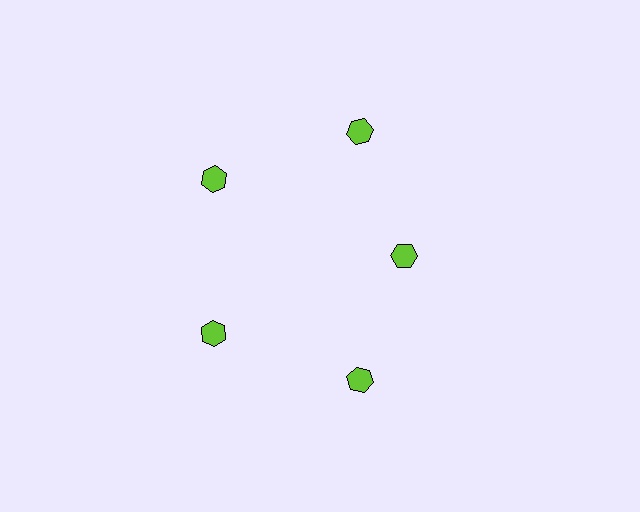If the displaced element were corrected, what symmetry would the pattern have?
It would have 5-fold rotational symmetry — the pattern would map onto itself every 72 degrees.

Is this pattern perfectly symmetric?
No. The 5 lime hexagons are arranged in a ring, but one element near the 3 o'clock position is pulled inward toward the center, breaking the 5-fold rotational symmetry.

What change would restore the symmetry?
The symmetry would be restored by moving it outward, back onto the ring so that all 5 hexagons sit at equal angles and equal distance from the center.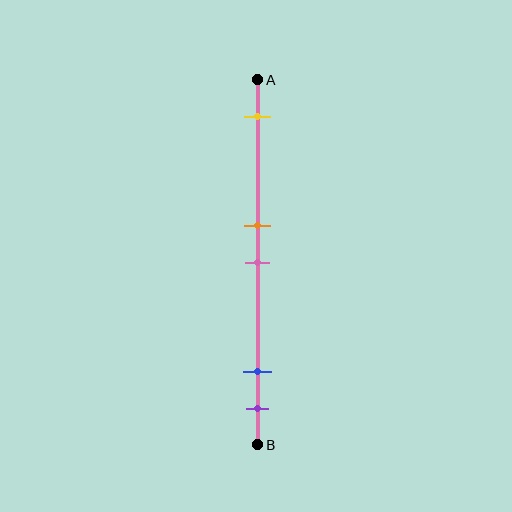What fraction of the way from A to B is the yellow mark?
The yellow mark is approximately 10% (0.1) of the way from A to B.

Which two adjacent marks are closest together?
The orange and pink marks are the closest adjacent pair.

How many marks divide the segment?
There are 5 marks dividing the segment.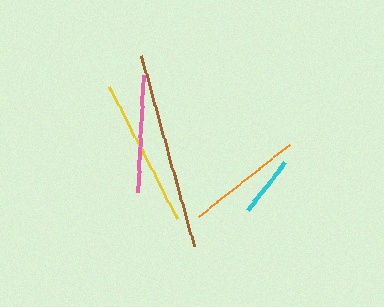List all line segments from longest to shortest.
From longest to shortest: brown, yellow, pink, orange, cyan.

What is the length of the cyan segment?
The cyan segment is approximately 60 pixels long.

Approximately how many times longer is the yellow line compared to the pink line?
The yellow line is approximately 1.3 times the length of the pink line.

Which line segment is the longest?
The brown line is the longest at approximately 198 pixels.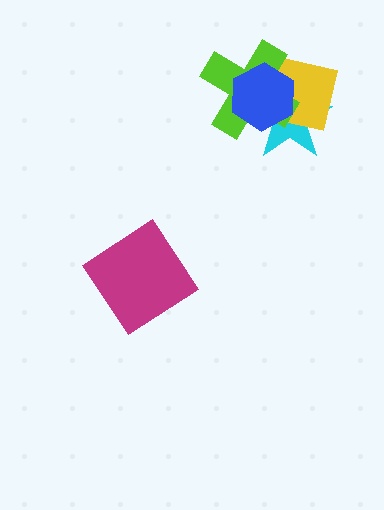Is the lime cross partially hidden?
Yes, it is partially covered by another shape.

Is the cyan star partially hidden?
Yes, it is partially covered by another shape.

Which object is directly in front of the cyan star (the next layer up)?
The yellow square is directly in front of the cyan star.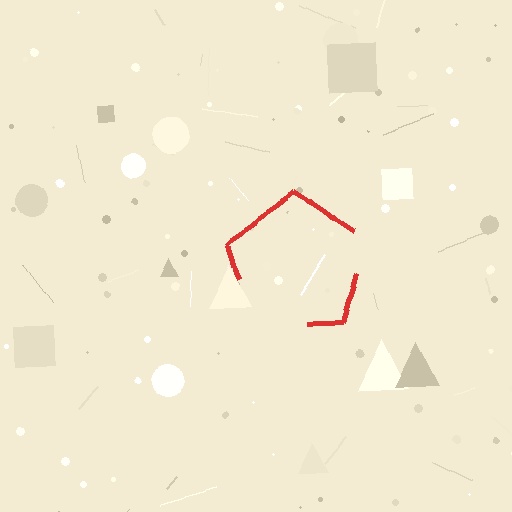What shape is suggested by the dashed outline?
The dashed outline suggests a pentagon.